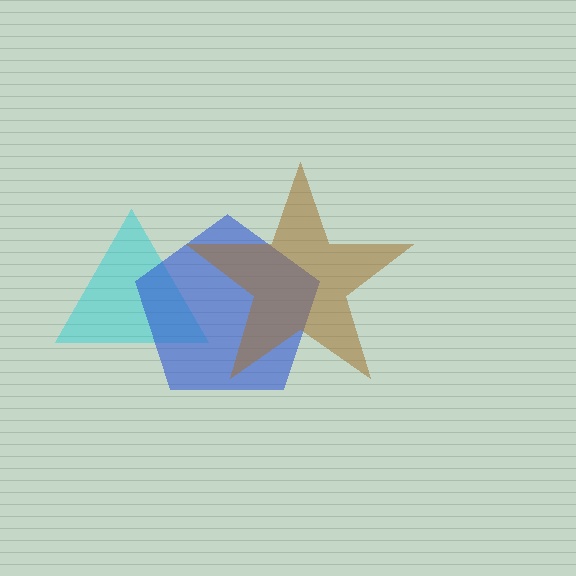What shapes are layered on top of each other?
The layered shapes are: a cyan triangle, a blue pentagon, a brown star.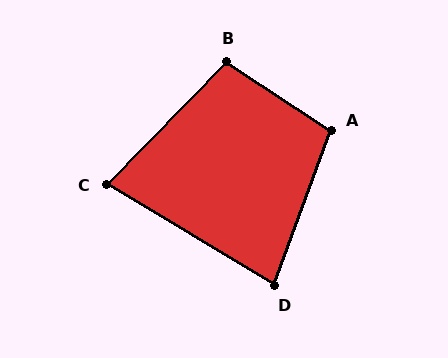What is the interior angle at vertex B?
Approximately 101 degrees (obtuse).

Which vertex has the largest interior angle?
A, at approximately 103 degrees.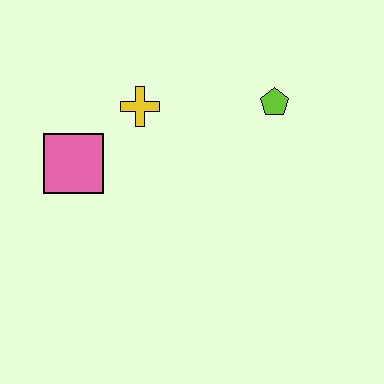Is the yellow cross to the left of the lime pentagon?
Yes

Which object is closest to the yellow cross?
The pink square is closest to the yellow cross.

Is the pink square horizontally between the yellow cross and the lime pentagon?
No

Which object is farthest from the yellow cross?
The lime pentagon is farthest from the yellow cross.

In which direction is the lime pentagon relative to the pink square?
The lime pentagon is to the right of the pink square.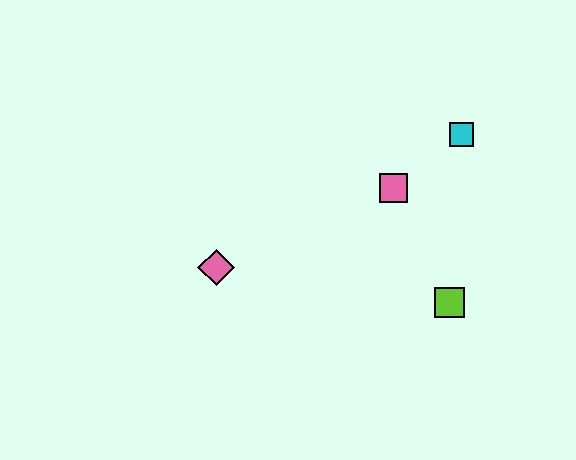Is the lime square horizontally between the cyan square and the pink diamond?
Yes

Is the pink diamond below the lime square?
No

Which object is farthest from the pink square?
The pink diamond is farthest from the pink square.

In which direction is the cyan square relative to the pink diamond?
The cyan square is to the right of the pink diamond.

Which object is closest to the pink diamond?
The pink square is closest to the pink diamond.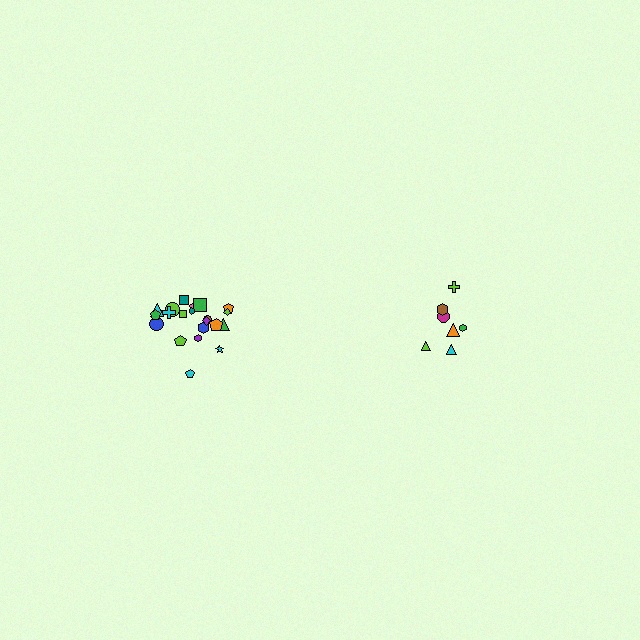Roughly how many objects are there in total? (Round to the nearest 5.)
Roughly 30 objects in total.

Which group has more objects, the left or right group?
The left group.